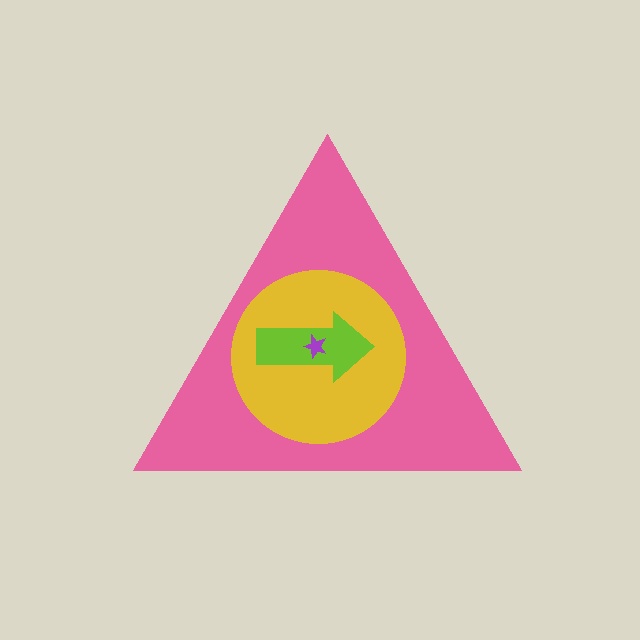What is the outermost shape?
The pink triangle.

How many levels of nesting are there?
4.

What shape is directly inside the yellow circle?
The lime arrow.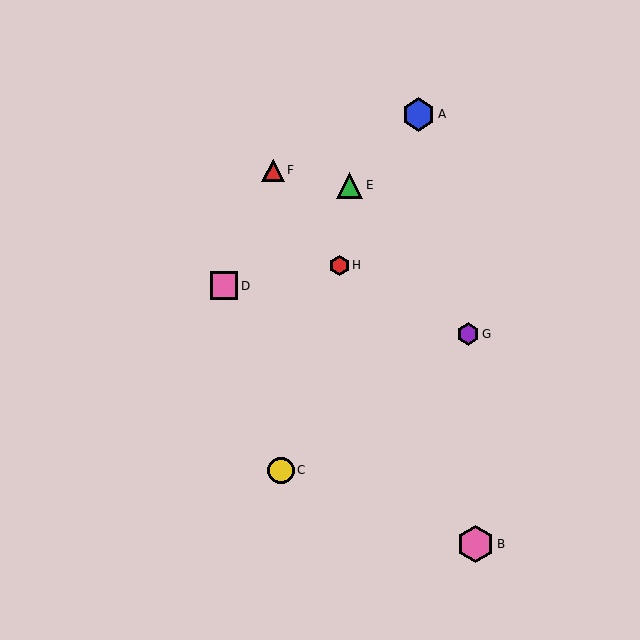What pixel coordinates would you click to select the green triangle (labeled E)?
Click at (350, 185) to select the green triangle E.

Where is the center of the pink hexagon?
The center of the pink hexagon is at (476, 544).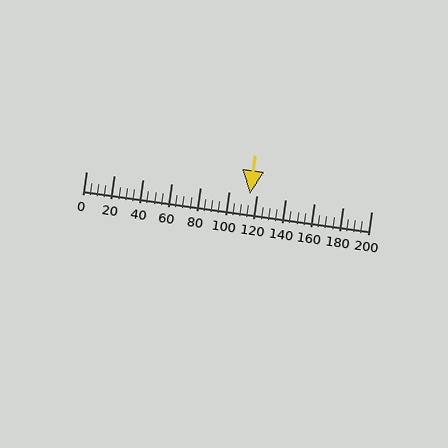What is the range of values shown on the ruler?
The ruler shows values from 0 to 200.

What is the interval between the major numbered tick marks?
The major tick marks are spaced 20 units apart.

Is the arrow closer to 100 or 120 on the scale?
The arrow is closer to 120.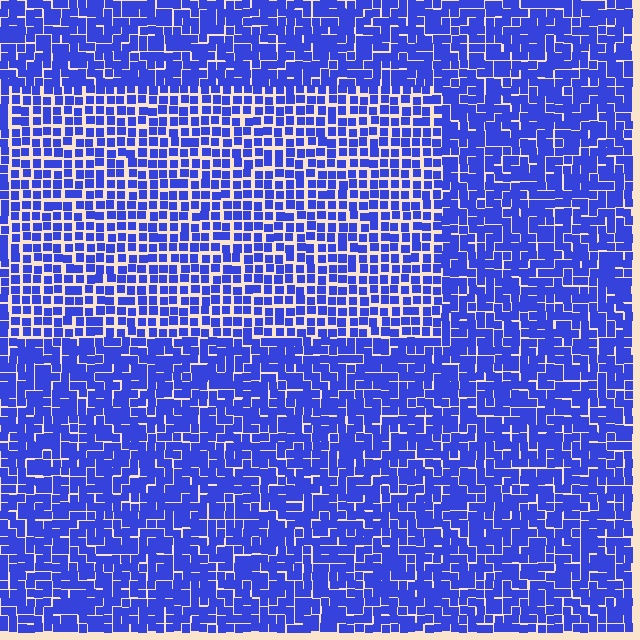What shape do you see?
I see a rectangle.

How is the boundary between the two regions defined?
The boundary is defined by a change in element density (approximately 1.5x ratio). All elements are the same color, size, and shape.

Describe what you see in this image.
The image contains small blue elements arranged at two different densities. A rectangle-shaped region is visible where the elements are less densely packed than the surrounding area.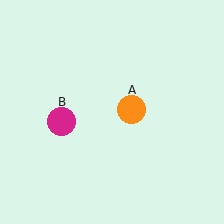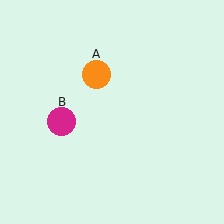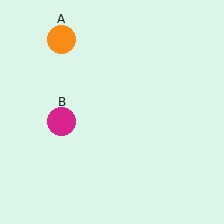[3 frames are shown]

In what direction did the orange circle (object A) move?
The orange circle (object A) moved up and to the left.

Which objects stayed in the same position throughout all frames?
Magenta circle (object B) remained stationary.